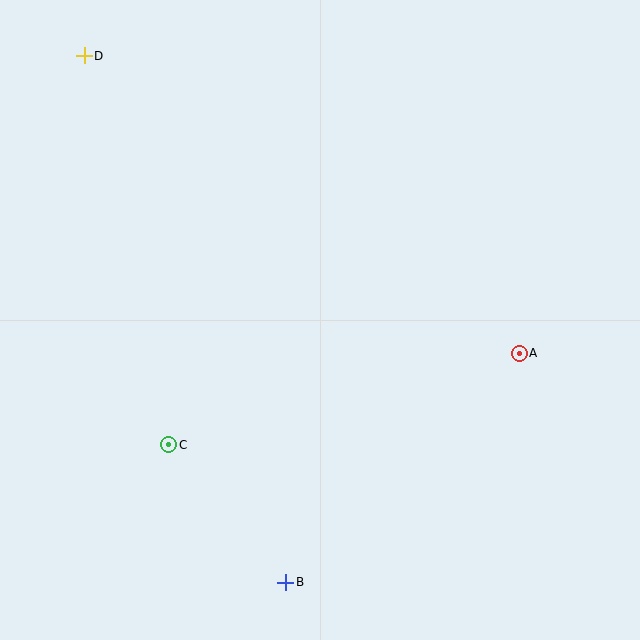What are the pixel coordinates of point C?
Point C is at (169, 445).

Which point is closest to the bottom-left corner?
Point C is closest to the bottom-left corner.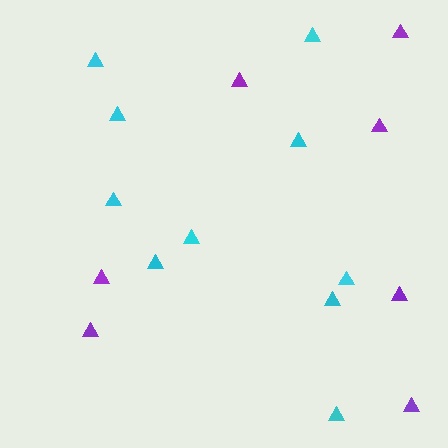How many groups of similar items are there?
There are 2 groups: one group of cyan triangles (10) and one group of purple triangles (7).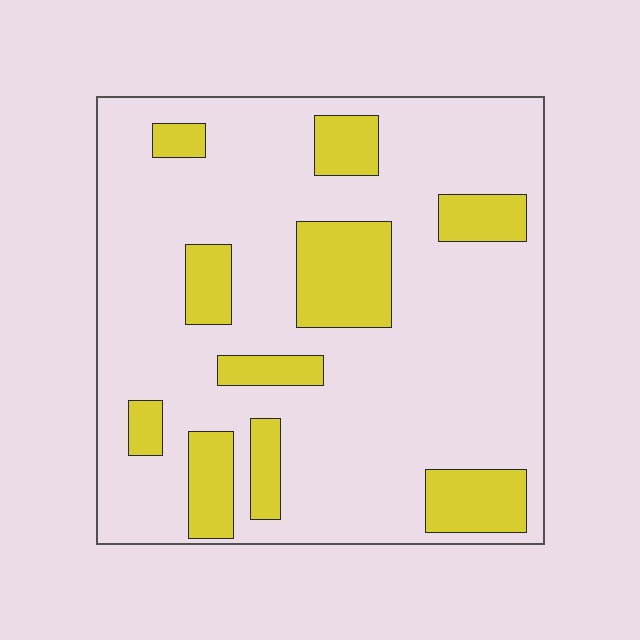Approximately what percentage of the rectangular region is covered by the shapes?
Approximately 20%.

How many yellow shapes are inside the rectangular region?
10.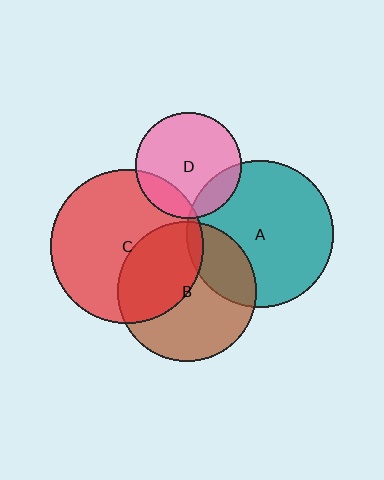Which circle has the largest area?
Circle C (red).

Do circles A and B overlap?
Yes.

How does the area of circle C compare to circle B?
Approximately 1.2 times.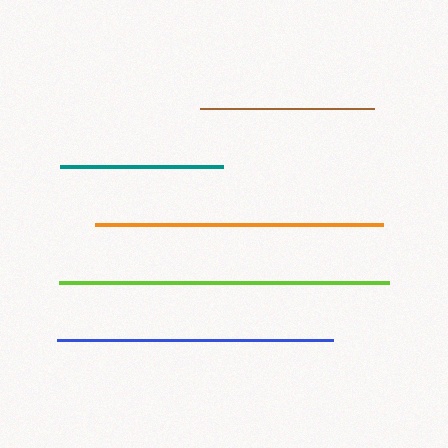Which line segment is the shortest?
The teal line is the shortest at approximately 163 pixels.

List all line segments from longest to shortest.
From longest to shortest: lime, orange, blue, brown, teal.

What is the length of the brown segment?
The brown segment is approximately 174 pixels long.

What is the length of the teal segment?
The teal segment is approximately 163 pixels long.